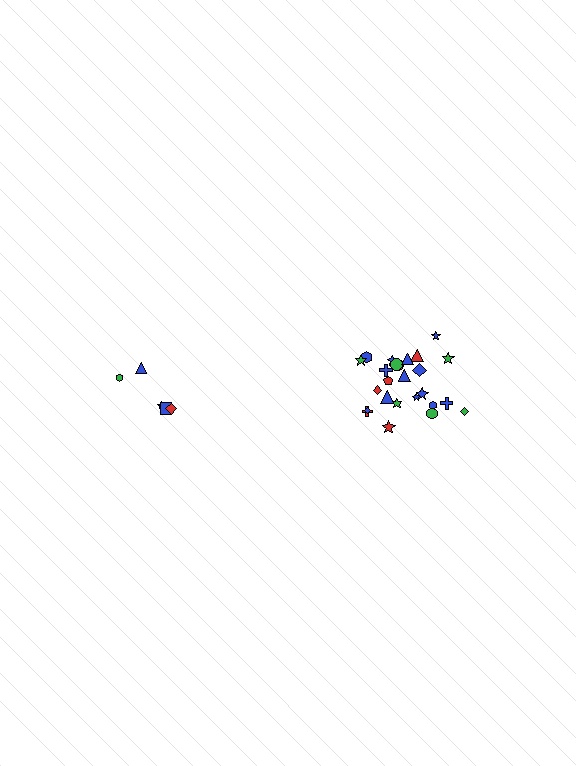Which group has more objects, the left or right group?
The right group.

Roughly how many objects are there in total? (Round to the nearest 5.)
Roughly 30 objects in total.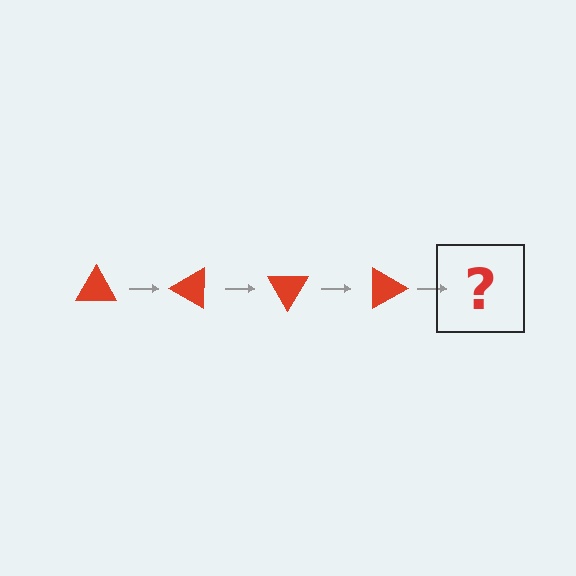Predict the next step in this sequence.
The next step is a red triangle rotated 120 degrees.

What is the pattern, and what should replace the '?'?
The pattern is that the triangle rotates 30 degrees each step. The '?' should be a red triangle rotated 120 degrees.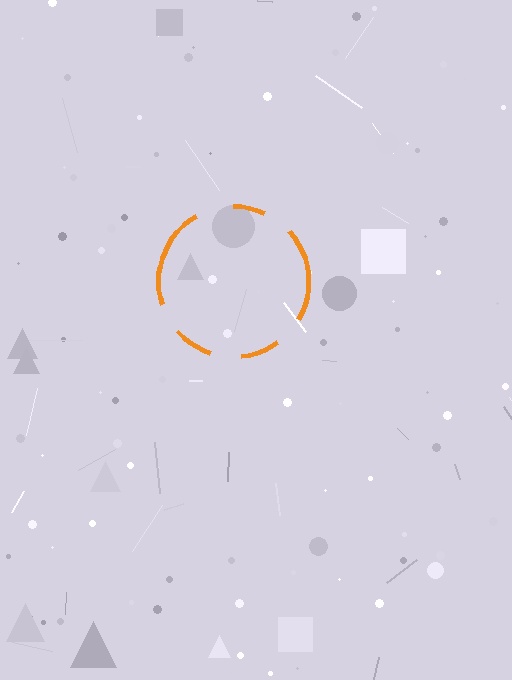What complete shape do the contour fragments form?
The contour fragments form a circle.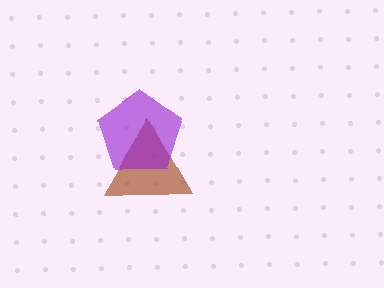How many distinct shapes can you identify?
There are 2 distinct shapes: a brown triangle, a purple pentagon.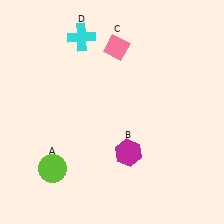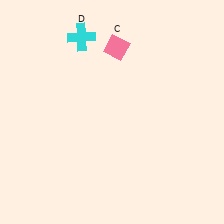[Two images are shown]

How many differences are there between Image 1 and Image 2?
There are 2 differences between the two images.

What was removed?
The magenta hexagon (B), the lime circle (A) were removed in Image 2.